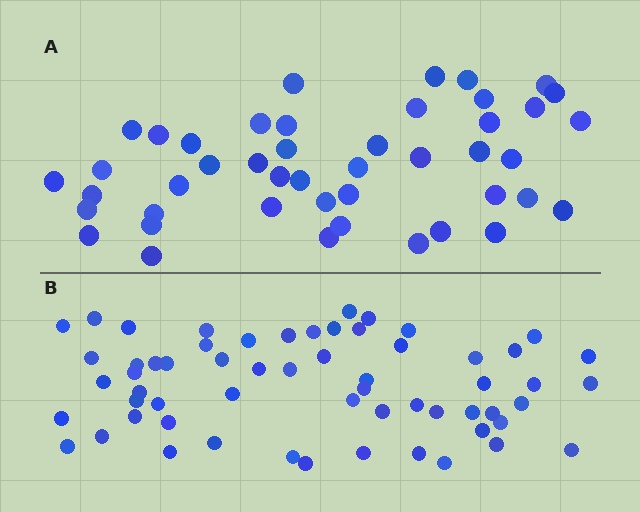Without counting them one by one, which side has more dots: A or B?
Region B (the bottom region) has more dots.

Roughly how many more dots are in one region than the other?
Region B has approximately 15 more dots than region A.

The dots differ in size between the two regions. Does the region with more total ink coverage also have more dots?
No. Region A has more total ink coverage because its dots are larger, but region B actually contains more individual dots. Total area can be misleading — the number of items is what matters here.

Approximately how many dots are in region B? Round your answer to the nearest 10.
About 60 dots.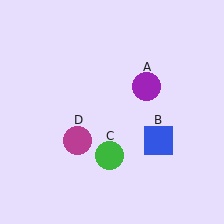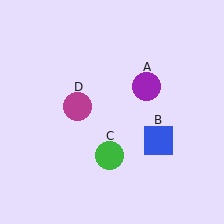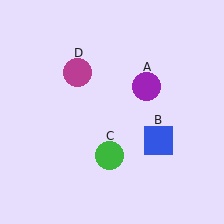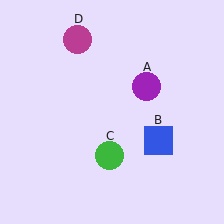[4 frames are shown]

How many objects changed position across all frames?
1 object changed position: magenta circle (object D).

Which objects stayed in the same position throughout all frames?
Purple circle (object A) and blue square (object B) and green circle (object C) remained stationary.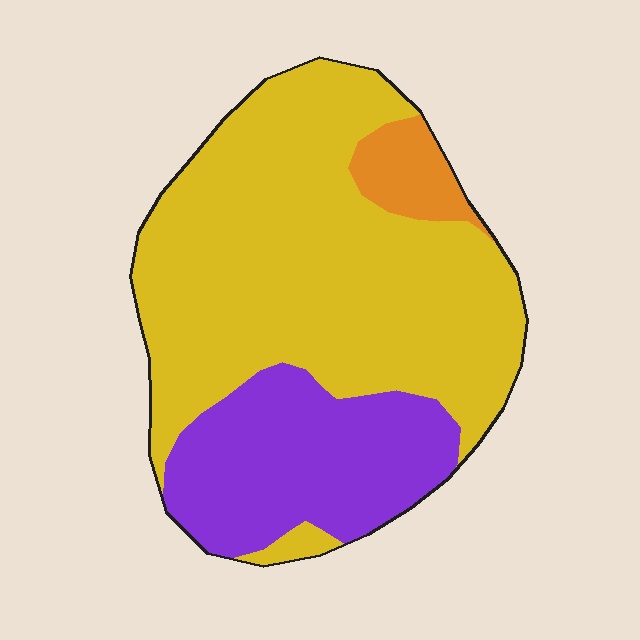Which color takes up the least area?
Orange, at roughly 5%.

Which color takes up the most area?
Yellow, at roughly 65%.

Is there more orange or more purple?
Purple.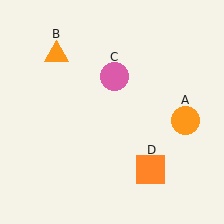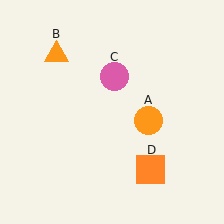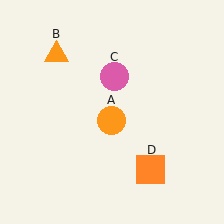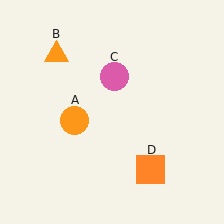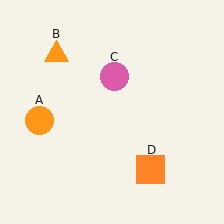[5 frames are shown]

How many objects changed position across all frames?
1 object changed position: orange circle (object A).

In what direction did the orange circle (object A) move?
The orange circle (object A) moved left.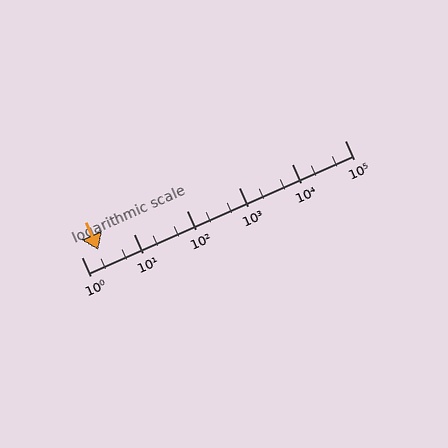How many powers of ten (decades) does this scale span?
The scale spans 5 decades, from 1 to 100000.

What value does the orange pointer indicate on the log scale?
The pointer indicates approximately 2.1.